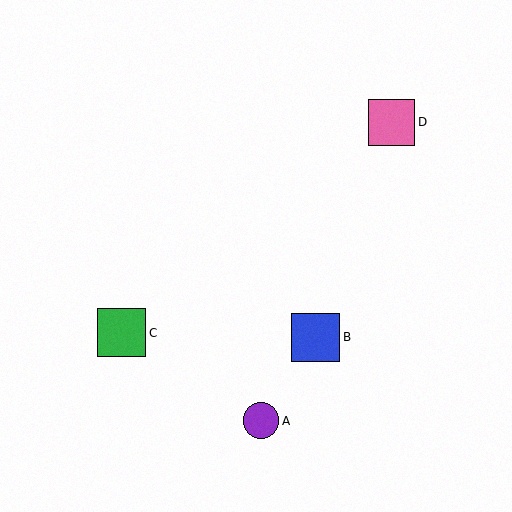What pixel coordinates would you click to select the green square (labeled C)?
Click at (122, 333) to select the green square C.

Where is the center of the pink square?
The center of the pink square is at (392, 122).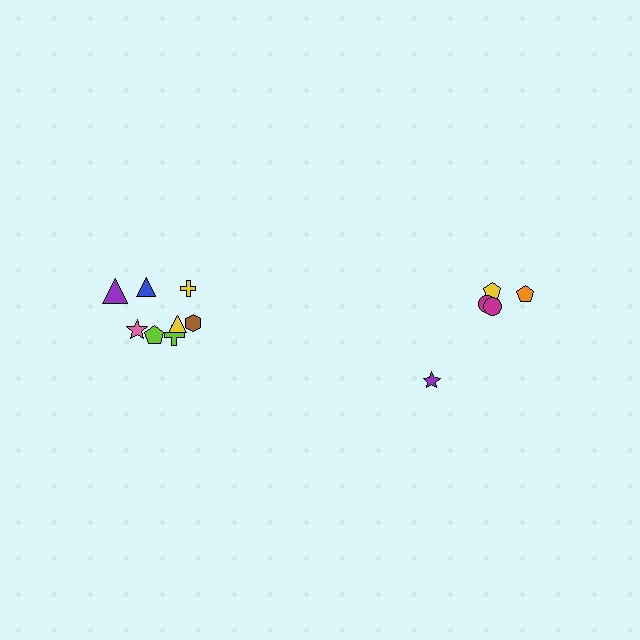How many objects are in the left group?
There are 8 objects.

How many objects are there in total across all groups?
There are 13 objects.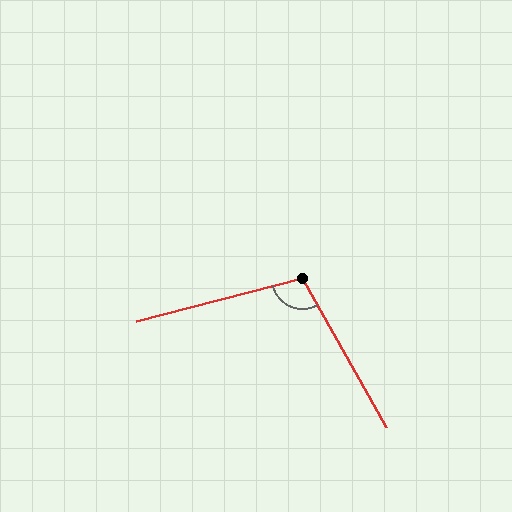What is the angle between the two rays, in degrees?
Approximately 105 degrees.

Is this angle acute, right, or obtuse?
It is obtuse.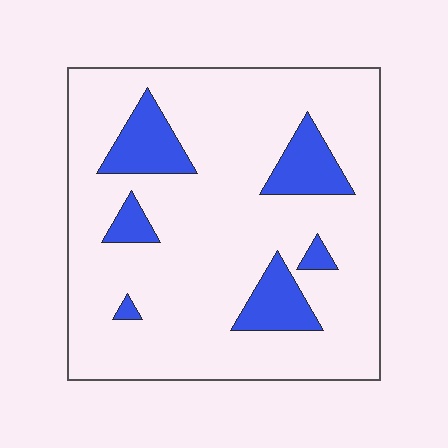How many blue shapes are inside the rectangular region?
6.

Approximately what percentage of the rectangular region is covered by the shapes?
Approximately 15%.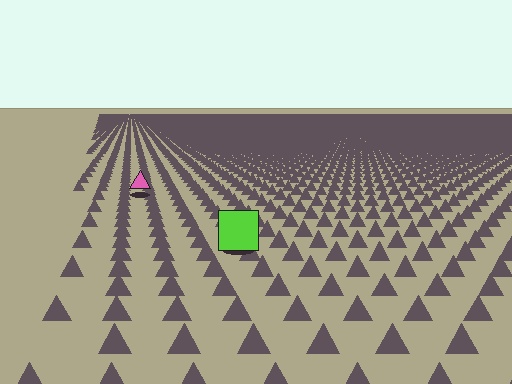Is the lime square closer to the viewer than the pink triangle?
Yes. The lime square is closer — you can tell from the texture gradient: the ground texture is coarser near it.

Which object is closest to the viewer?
The lime square is closest. The texture marks near it are larger and more spread out.